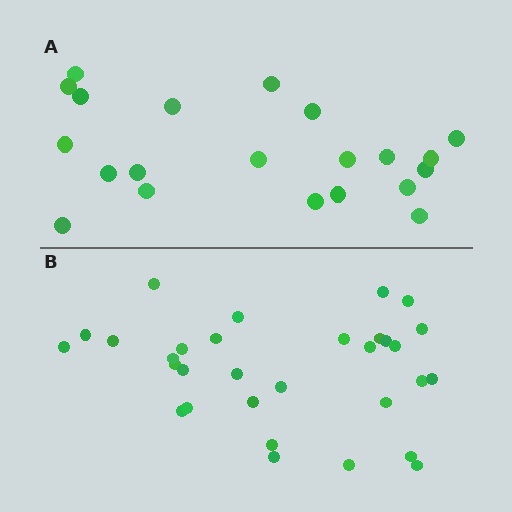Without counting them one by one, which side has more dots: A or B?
Region B (the bottom region) has more dots.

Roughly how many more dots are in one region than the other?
Region B has roughly 10 or so more dots than region A.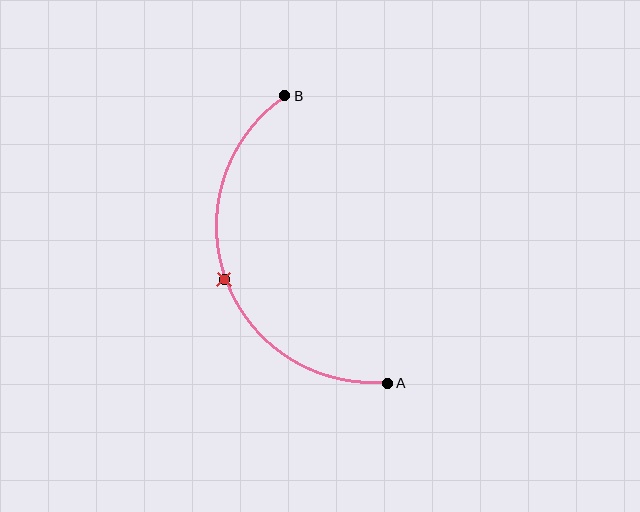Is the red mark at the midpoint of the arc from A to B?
Yes. The red mark lies on the arc at equal arc-length from both A and B — it is the arc midpoint.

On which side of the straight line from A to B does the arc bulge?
The arc bulges to the left of the straight line connecting A and B.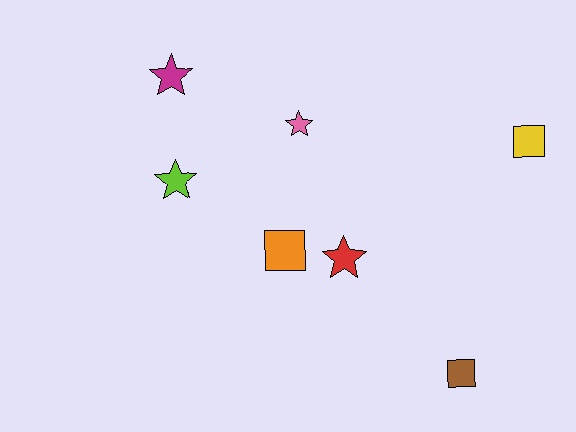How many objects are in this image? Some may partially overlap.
There are 7 objects.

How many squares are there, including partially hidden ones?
There are 3 squares.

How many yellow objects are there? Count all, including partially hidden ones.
There is 1 yellow object.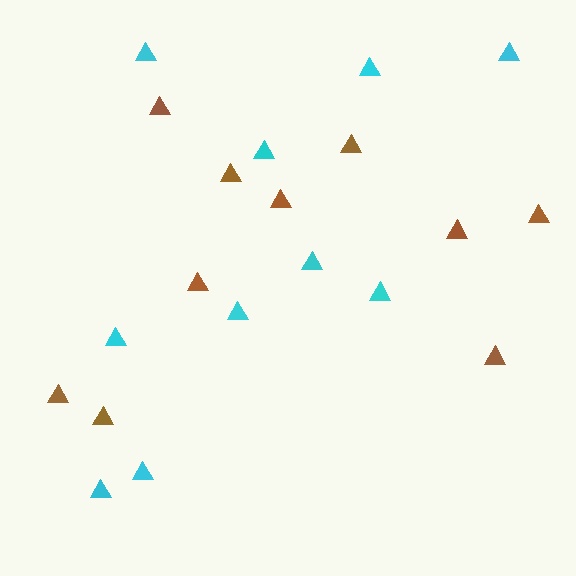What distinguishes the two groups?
There are 2 groups: one group of cyan triangles (10) and one group of brown triangles (10).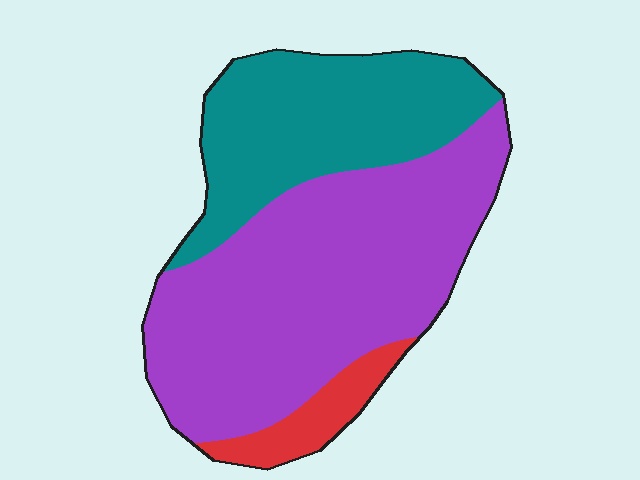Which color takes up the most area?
Purple, at roughly 60%.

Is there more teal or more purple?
Purple.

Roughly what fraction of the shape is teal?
Teal takes up about one third (1/3) of the shape.